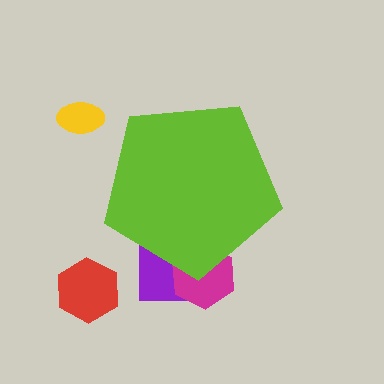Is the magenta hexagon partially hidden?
Yes, the magenta hexagon is partially hidden behind the lime pentagon.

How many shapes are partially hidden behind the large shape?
2 shapes are partially hidden.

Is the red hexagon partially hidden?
No, the red hexagon is fully visible.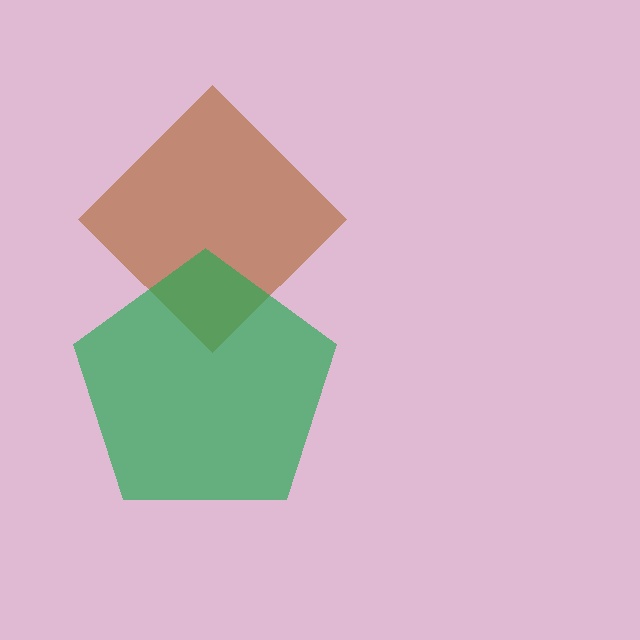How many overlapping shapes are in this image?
There are 2 overlapping shapes in the image.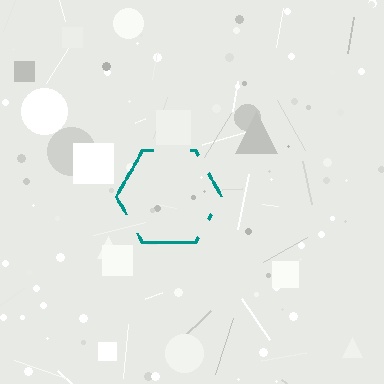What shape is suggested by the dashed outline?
The dashed outline suggests a hexagon.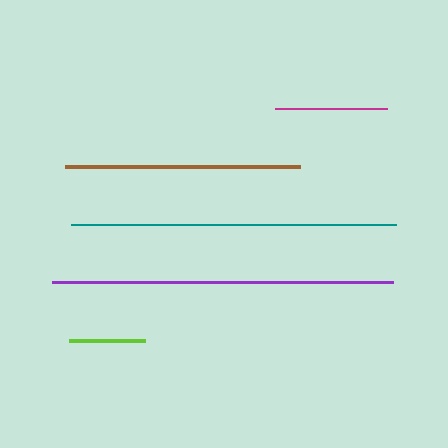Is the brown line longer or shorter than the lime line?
The brown line is longer than the lime line.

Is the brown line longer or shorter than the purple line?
The purple line is longer than the brown line.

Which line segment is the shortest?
The lime line is the shortest at approximately 76 pixels.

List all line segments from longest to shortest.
From longest to shortest: purple, teal, brown, magenta, lime.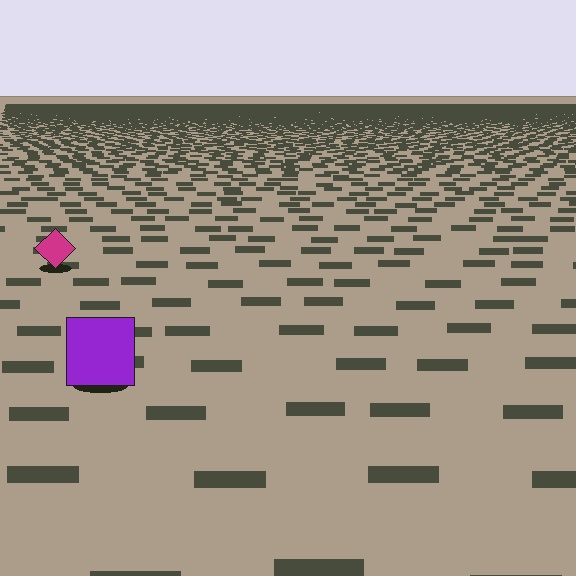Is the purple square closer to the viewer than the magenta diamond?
Yes. The purple square is closer — you can tell from the texture gradient: the ground texture is coarser near it.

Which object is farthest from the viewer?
The magenta diamond is farthest from the viewer. It appears smaller and the ground texture around it is denser.